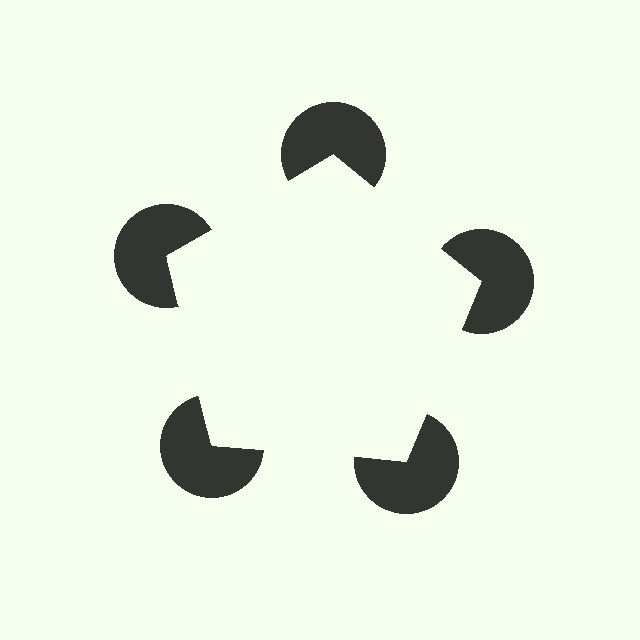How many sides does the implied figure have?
5 sides.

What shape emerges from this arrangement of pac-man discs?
An illusory pentagon — its edges are inferred from the aligned wedge cuts in the pac-man discs, not physically drawn.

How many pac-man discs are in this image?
There are 5 — one at each vertex of the illusory pentagon.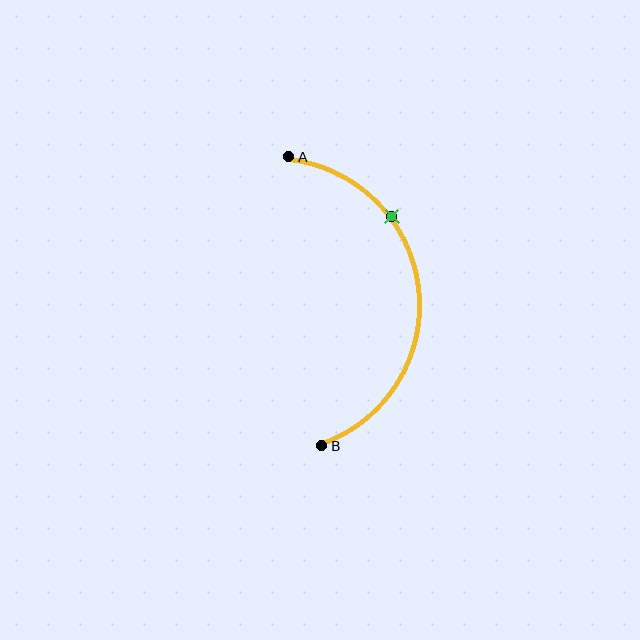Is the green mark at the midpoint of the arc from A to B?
No. The green mark lies on the arc but is closer to endpoint A. The arc midpoint would be at the point on the curve equidistant along the arc from both A and B.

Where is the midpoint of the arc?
The arc midpoint is the point on the curve farthest from the straight line joining A and B. It sits to the right of that line.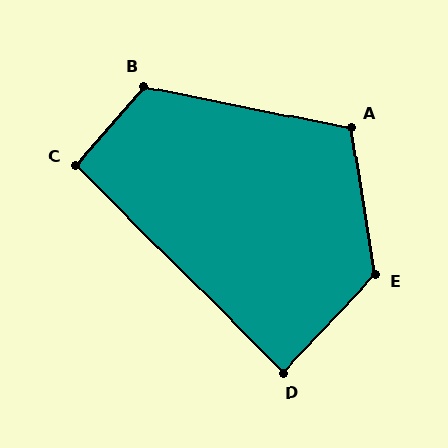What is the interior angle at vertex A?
Approximately 111 degrees (obtuse).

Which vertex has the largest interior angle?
E, at approximately 127 degrees.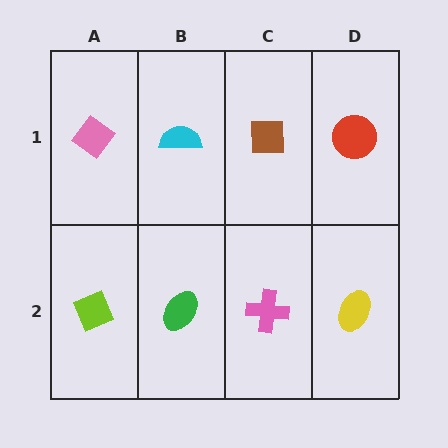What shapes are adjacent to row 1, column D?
A yellow ellipse (row 2, column D), a brown square (row 1, column C).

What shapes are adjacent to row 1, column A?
A lime diamond (row 2, column A), a cyan semicircle (row 1, column B).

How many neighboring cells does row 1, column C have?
3.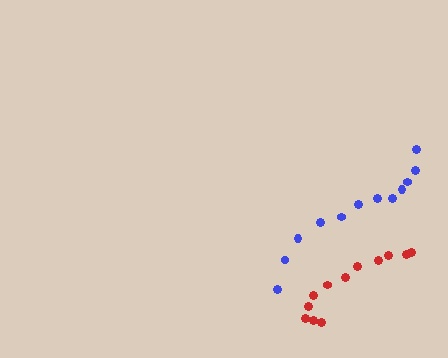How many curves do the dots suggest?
There are 2 distinct paths.